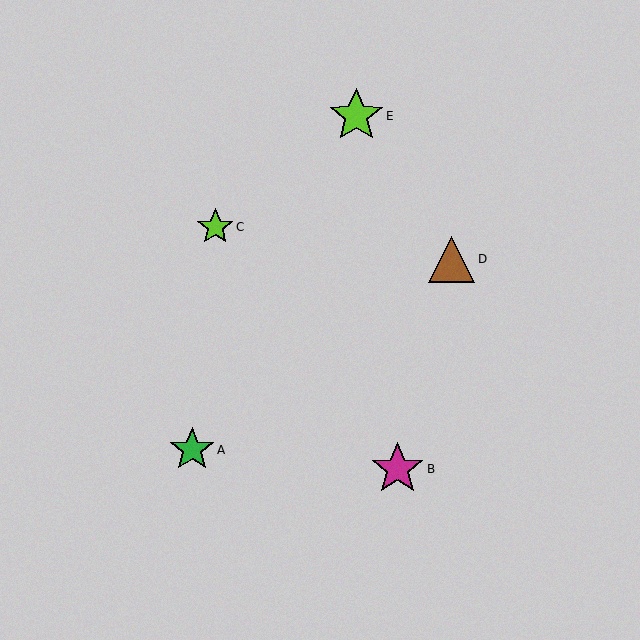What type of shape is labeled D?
Shape D is a brown triangle.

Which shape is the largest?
The lime star (labeled E) is the largest.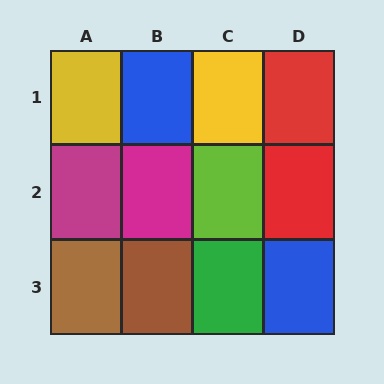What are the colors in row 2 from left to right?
Magenta, magenta, lime, red.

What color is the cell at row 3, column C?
Green.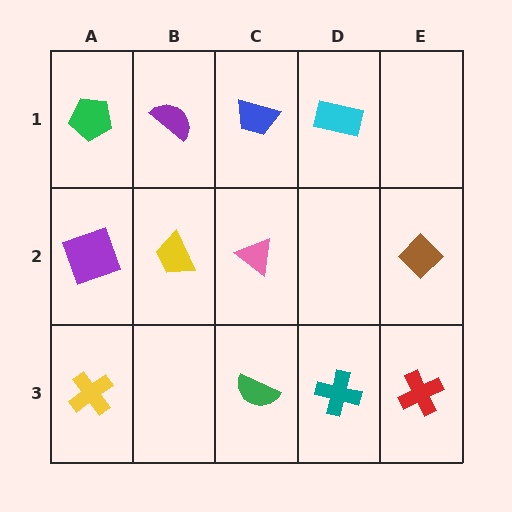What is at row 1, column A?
A green pentagon.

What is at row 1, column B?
A purple semicircle.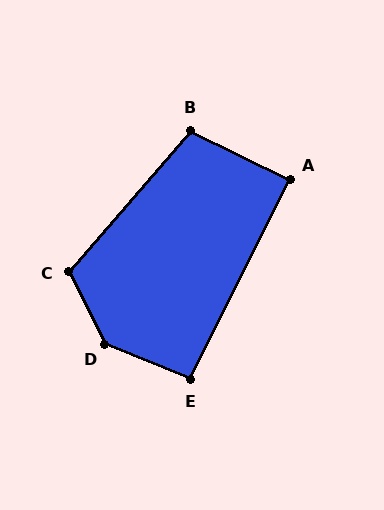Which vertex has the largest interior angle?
D, at approximately 139 degrees.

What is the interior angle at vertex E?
Approximately 94 degrees (approximately right).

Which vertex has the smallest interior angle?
A, at approximately 89 degrees.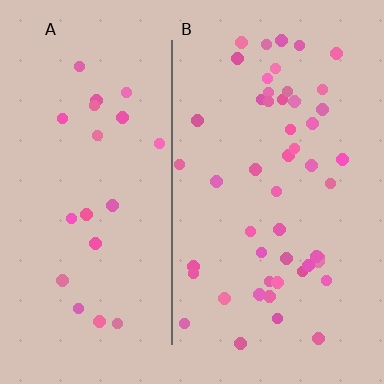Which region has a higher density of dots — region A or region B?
B (the right).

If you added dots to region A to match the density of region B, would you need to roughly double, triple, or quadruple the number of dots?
Approximately double.